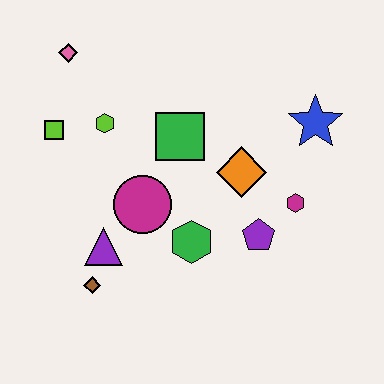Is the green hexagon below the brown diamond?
No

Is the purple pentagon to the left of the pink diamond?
No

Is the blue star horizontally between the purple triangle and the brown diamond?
No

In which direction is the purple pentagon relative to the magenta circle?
The purple pentagon is to the right of the magenta circle.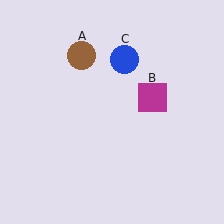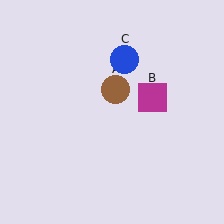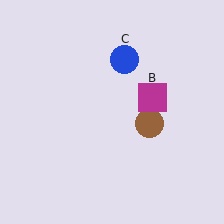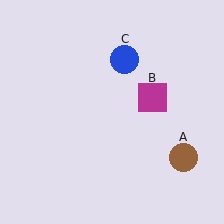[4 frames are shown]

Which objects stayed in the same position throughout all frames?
Magenta square (object B) and blue circle (object C) remained stationary.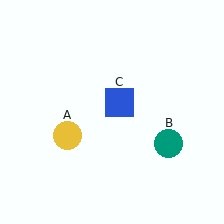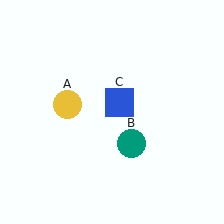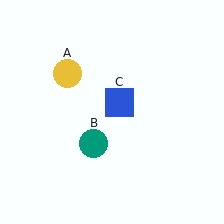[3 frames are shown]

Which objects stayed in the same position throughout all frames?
Blue square (object C) remained stationary.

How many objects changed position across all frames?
2 objects changed position: yellow circle (object A), teal circle (object B).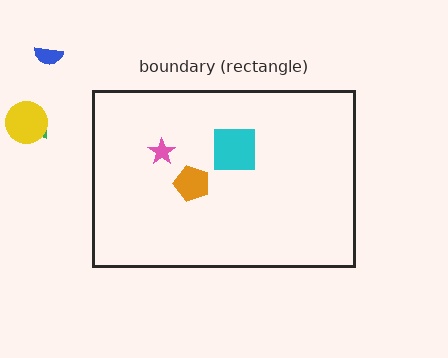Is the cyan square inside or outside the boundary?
Inside.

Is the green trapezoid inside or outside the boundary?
Outside.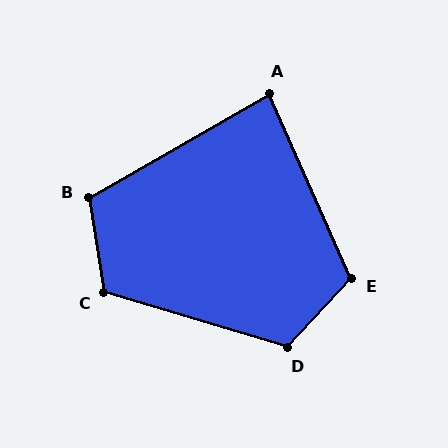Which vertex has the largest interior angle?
D, at approximately 116 degrees.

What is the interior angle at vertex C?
Approximately 116 degrees (obtuse).